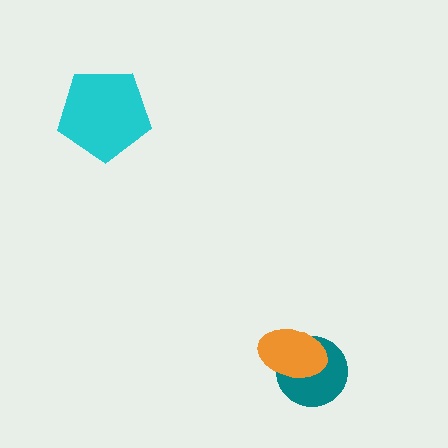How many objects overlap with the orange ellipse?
1 object overlaps with the orange ellipse.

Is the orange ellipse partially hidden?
No, no other shape covers it.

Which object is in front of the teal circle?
The orange ellipse is in front of the teal circle.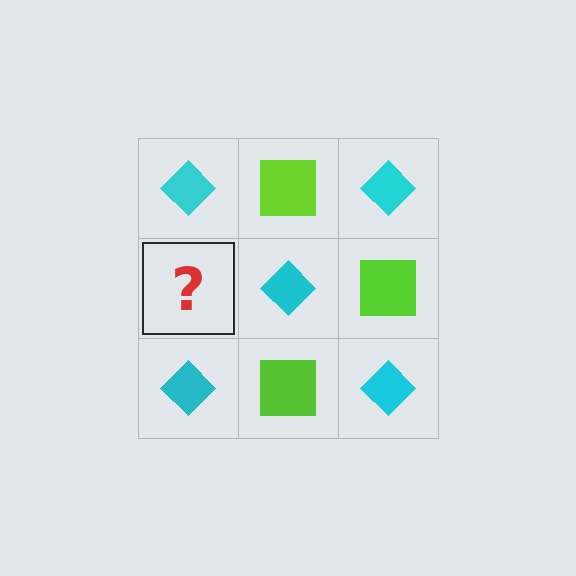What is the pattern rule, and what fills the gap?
The rule is that it alternates cyan diamond and lime square in a checkerboard pattern. The gap should be filled with a lime square.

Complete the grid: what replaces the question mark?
The question mark should be replaced with a lime square.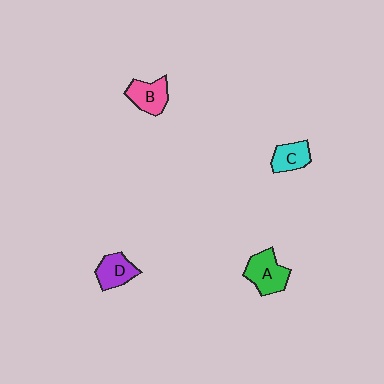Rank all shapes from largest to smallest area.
From largest to smallest: A (green), B (pink), D (purple), C (cyan).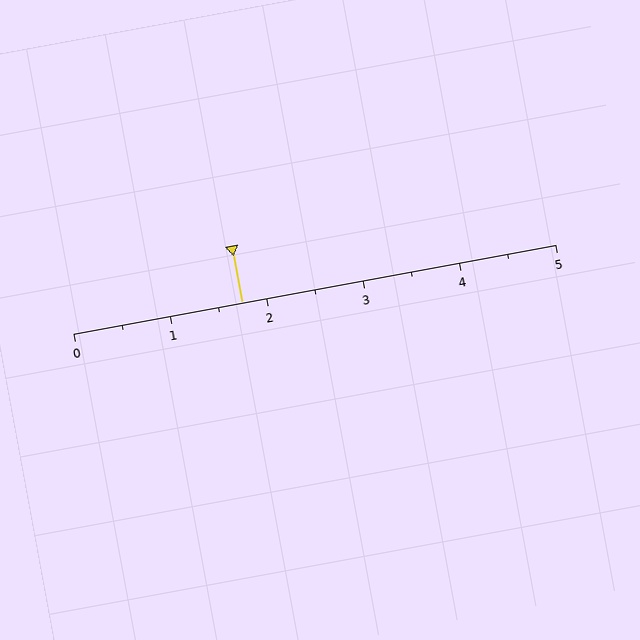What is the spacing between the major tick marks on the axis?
The major ticks are spaced 1 apart.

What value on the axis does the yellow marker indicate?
The marker indicates approximately 1.8.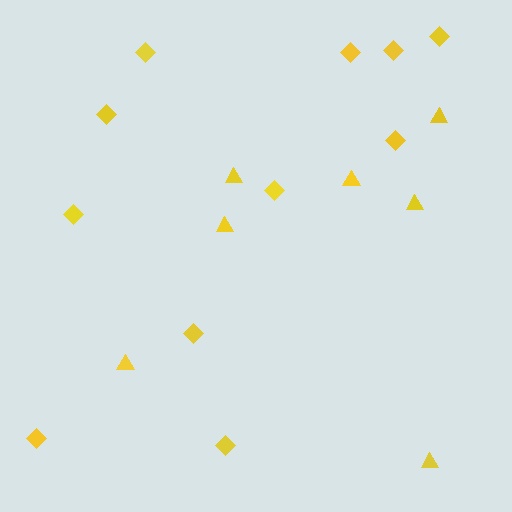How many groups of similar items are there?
There are 2 groups: one group of diamonds (11) and one group of triangles (7).